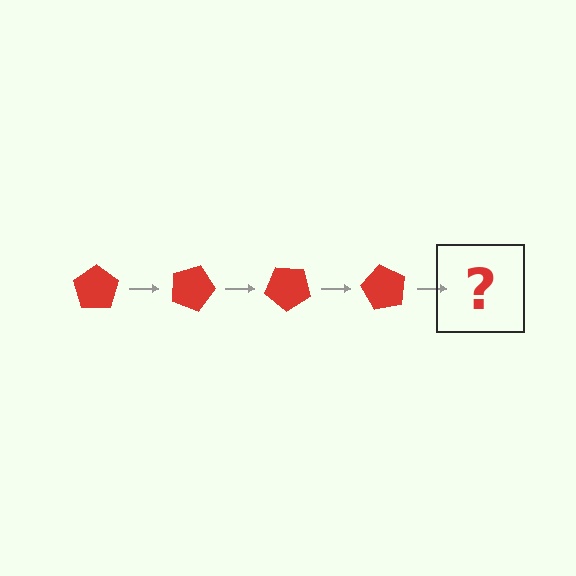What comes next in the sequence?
The next element should be a red pentagon rotated 80 degrees.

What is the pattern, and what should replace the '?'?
The pattern is that the pentagon rotates 20 degrees each step. The '?' should be a red pentagon rotated 80 degrees.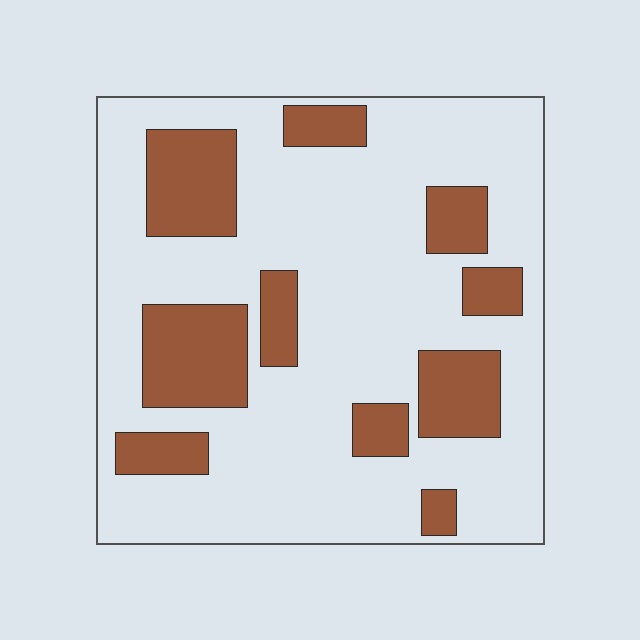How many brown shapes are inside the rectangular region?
10.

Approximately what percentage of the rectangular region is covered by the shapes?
Approximately 25%.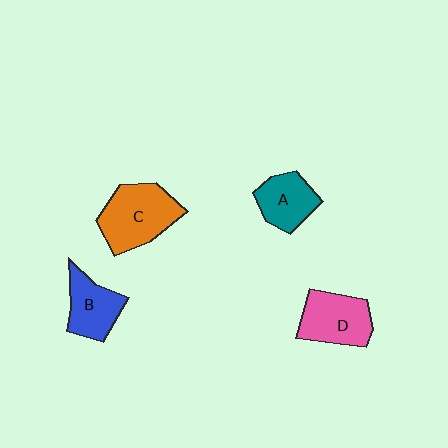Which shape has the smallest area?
Shape A (teal).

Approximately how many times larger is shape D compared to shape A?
Approximately 1.3 times.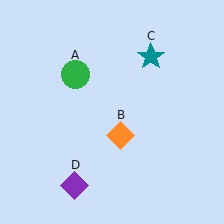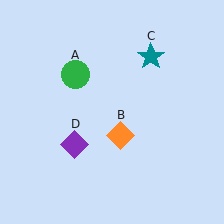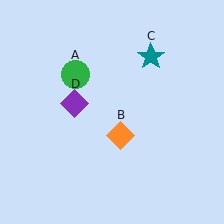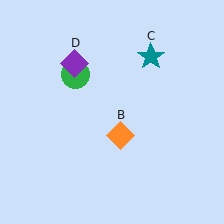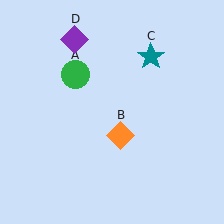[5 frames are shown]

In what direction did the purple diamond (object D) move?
The purple diamond (object D) moved up.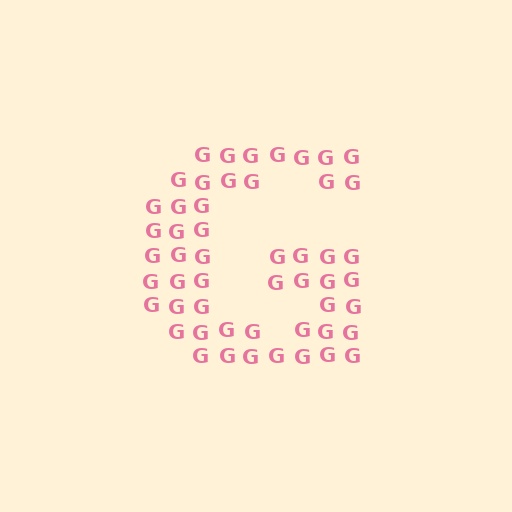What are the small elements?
The small elements are letter G's.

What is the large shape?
The large shape is the letter G.